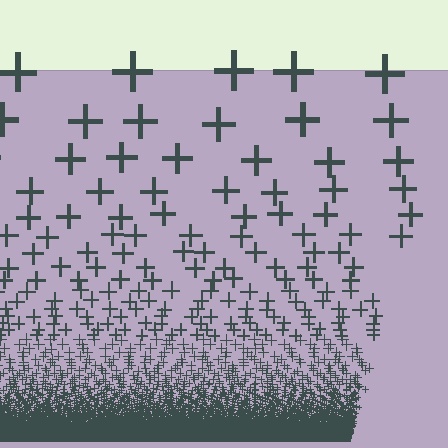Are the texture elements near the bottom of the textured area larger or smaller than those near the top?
Smaller. The gradient is inverted — elements near the bottom are smaller and denser.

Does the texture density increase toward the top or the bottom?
Density increases toward the bottom.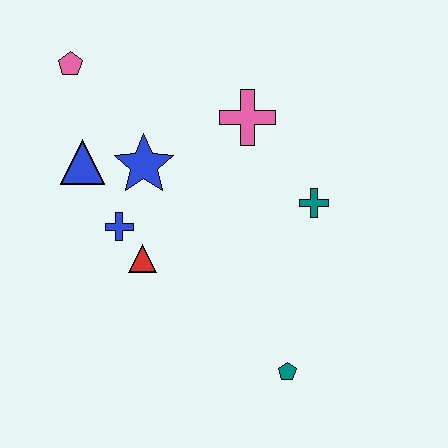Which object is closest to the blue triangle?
The blue star is closest to the blue triangle.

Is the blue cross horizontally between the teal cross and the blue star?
No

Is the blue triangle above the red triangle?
Yes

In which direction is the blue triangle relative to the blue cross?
The blue triangle is above the blue cross.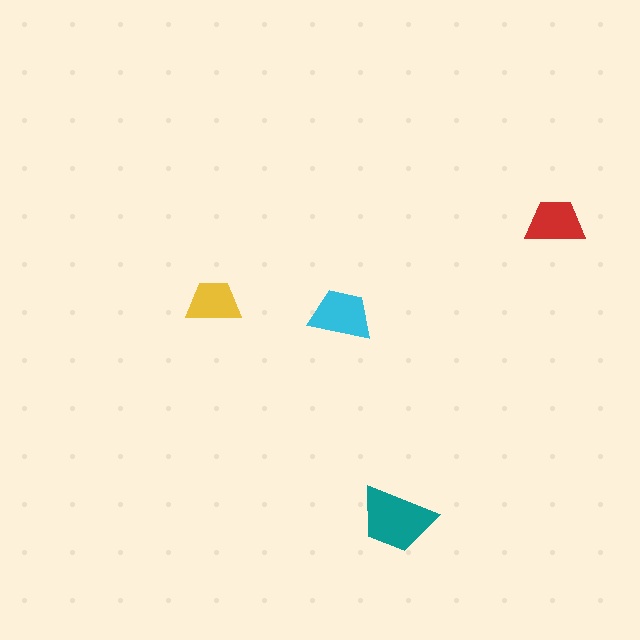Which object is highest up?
The red trapezoid is topmost.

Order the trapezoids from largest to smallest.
the teal one, the cyan one, the red one, the yellow one.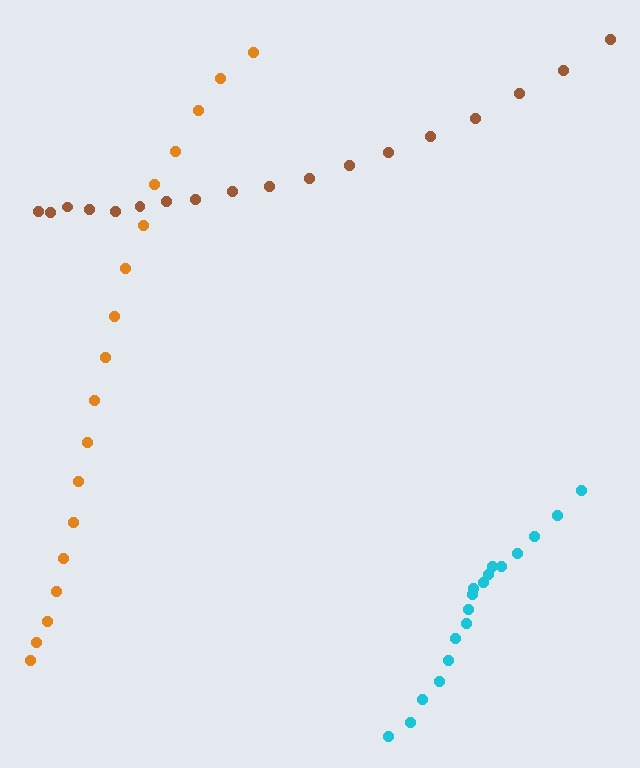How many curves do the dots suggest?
There are 3 distinct paths.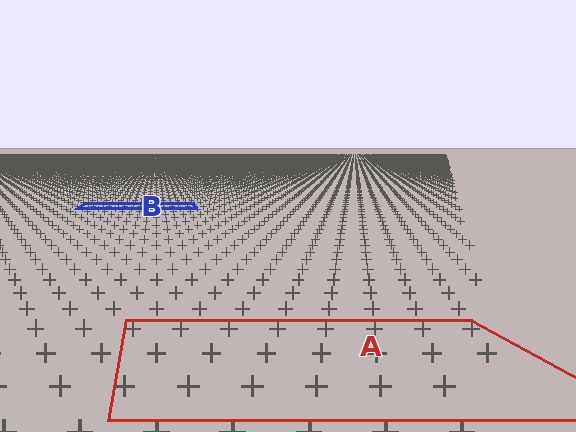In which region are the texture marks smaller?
The texture marks are smaller in region B, because it is farther away.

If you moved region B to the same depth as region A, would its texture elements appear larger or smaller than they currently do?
They would appear larger. At a closer depth, the same texture elements are projected at a bigger on-screen size.